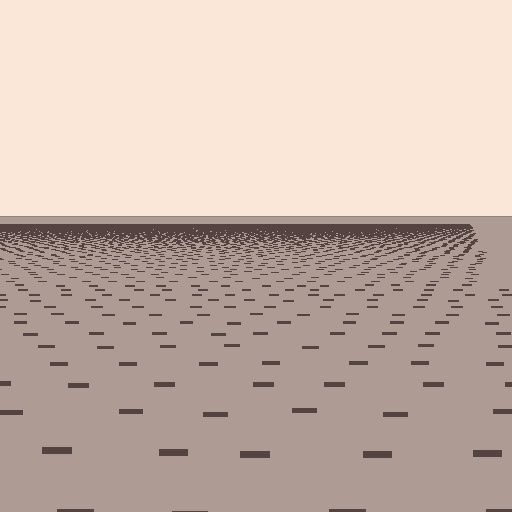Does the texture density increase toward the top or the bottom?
Density increases toward the top.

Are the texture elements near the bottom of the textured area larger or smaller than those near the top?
Larger. Near the bottom, elements are closer to the viewer and appear at a bigger on-screen size.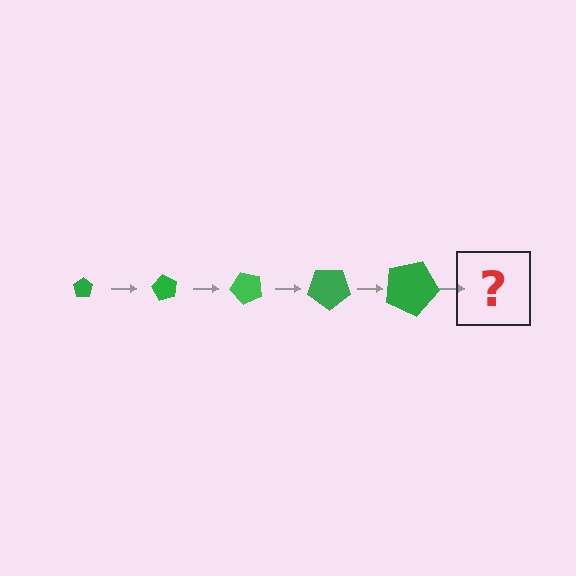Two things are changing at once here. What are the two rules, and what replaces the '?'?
The two rules are that the pentagon grows larger each step and it rotates 60 degrees each step. The '?' should be a pentagon, larger than the previous one and rotated 300 degrees from the start.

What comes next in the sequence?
The next element should be a pentagon, larger than the previous one and rotated 300 degrees from the start.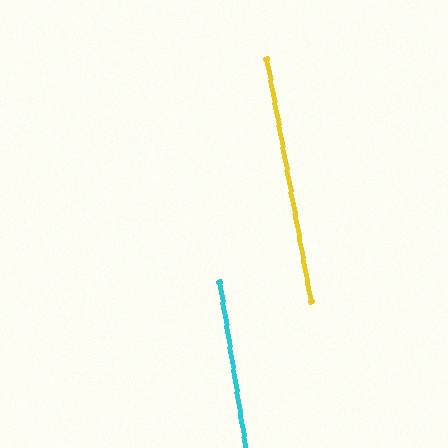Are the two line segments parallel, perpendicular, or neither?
Parallel — their directions differ by only 1.2°.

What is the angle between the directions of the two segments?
Approximately 1 degree.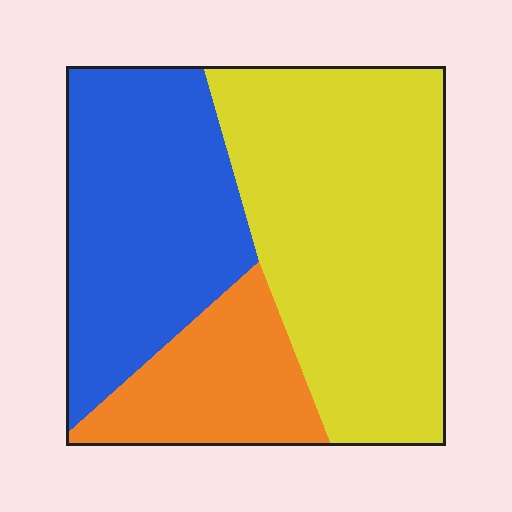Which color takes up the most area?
Yellow, at roughly 50%.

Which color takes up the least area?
Orange, at roughly 20%.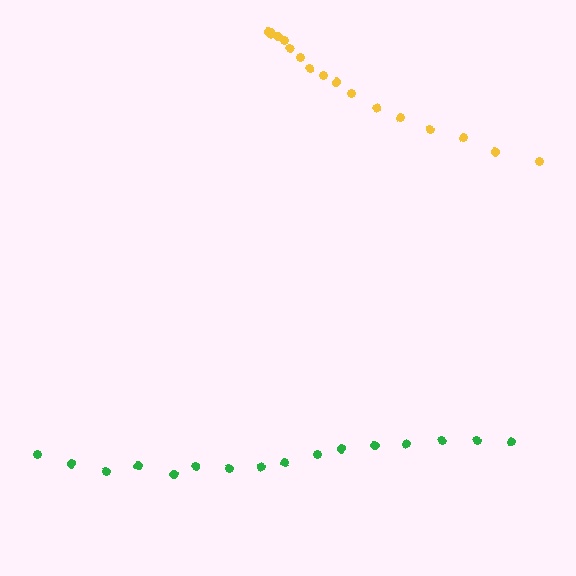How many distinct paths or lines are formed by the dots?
There are 2 distinct paths.